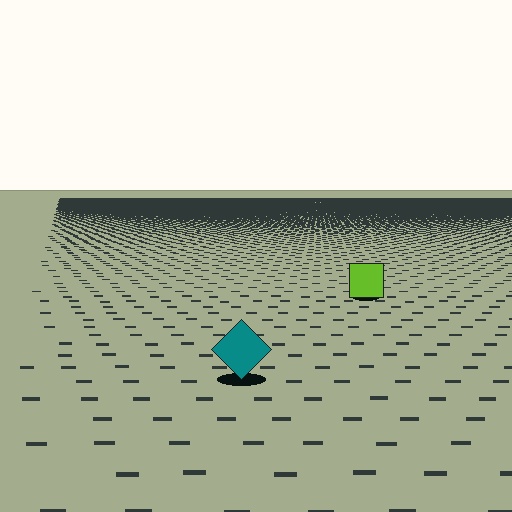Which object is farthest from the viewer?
The lime square is farthest from the viewer. It appears smaller and the ground texture around it is denser.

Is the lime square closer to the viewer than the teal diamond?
No. The teal diamond is closer — you can tell from the texture gradient: the ground texture is coarser near it.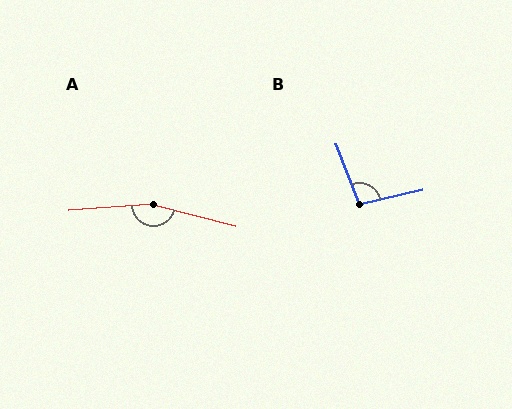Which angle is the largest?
A, at approximately 162 degrees.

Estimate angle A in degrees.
Approximately 162 degrees.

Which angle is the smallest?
B, at approximately 98 degrees.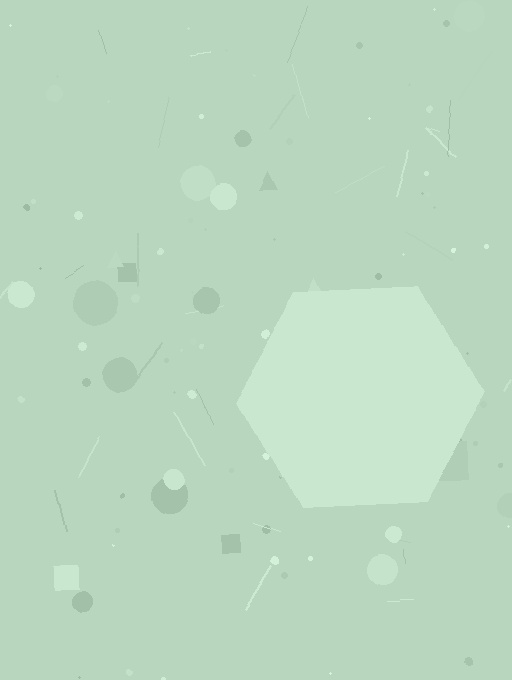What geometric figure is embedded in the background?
A hexagon is embedded in the background.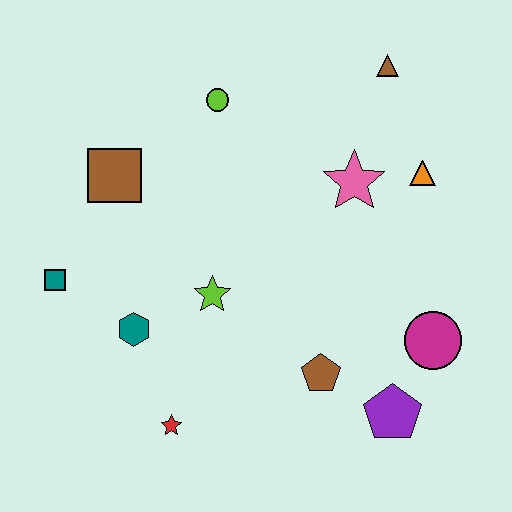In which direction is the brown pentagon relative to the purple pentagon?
The brown pentagon is to the left of the purple pentagon.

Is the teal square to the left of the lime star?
Yes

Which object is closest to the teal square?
The teal hexagon is closest to the teal square.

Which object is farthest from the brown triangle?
The red star is farthest from the brown triangle.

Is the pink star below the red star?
No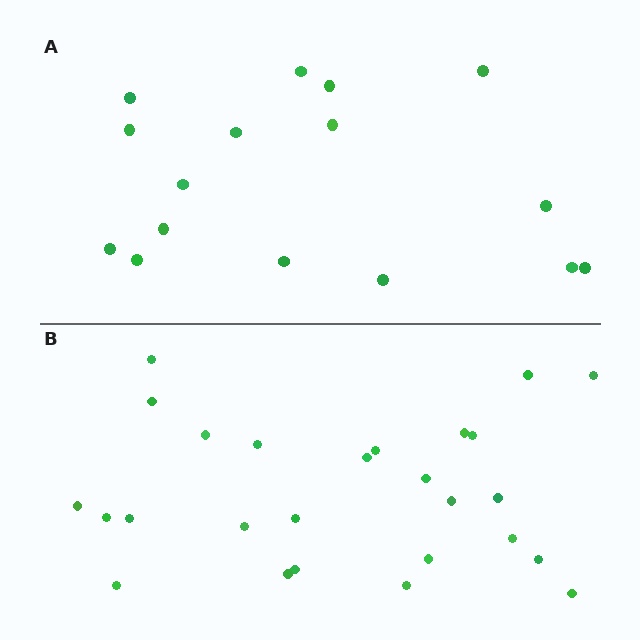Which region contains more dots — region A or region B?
Region B (the bottom region) has more dots.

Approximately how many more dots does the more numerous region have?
Region B has roughly 10 or so more dots than region A.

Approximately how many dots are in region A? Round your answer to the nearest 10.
About 20 dots. (The exact count is 16, which rounds to 20.)